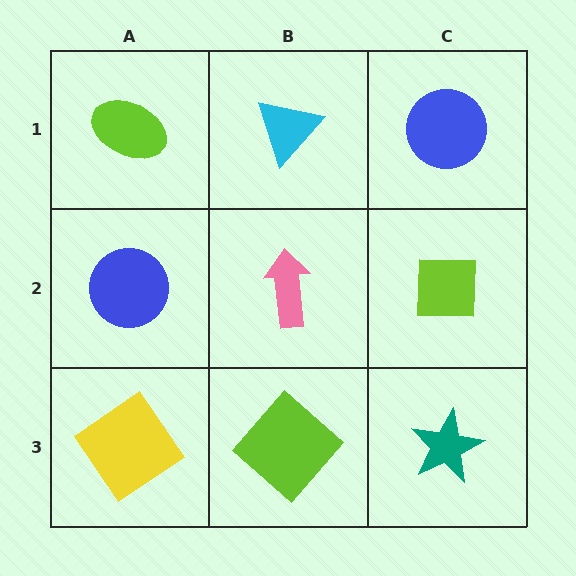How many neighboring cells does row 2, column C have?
3.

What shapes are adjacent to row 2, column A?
A lime ellipse (row 1, column A), a yellow diamond (row 3, column A), a pink arrow (row 2, column B).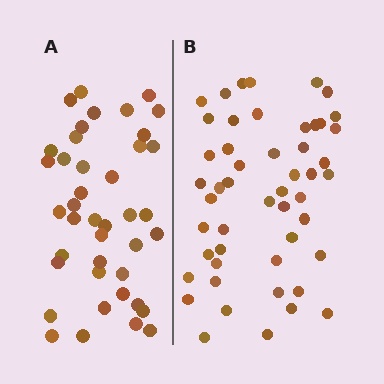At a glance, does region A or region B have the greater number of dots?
Region B (the right region) has more dots.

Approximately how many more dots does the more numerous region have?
Region B has roughly 8 or so more dots than region A.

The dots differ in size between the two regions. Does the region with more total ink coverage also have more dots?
No. Region A has more total ink coverage because its dots are larger, but region B actually contains more individual dots. Total area can be misleading — the number of items is what matters here.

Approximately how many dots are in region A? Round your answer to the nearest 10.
About 40 dots. (The exact count is 41, which rounds to 40.)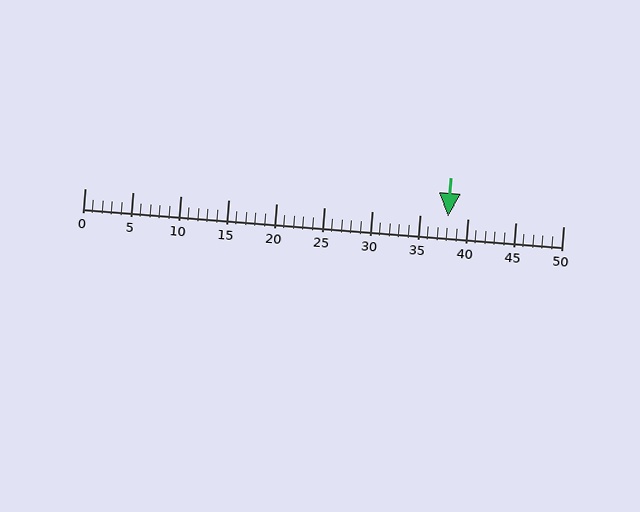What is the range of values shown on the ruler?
The ruler shows values from 0 to 50.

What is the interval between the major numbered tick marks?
The major tick marks are spaced 5 units apart.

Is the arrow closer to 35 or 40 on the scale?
The arrow is closer to 40.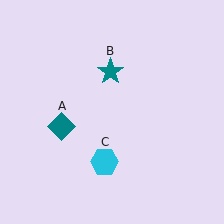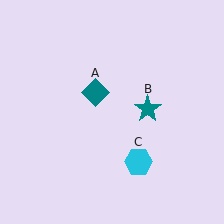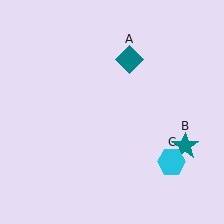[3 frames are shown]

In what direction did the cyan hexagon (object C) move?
The cyan hexagon (object C) moved right.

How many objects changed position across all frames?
3 objects changed position: teal diamond (object A), teal star (object B), cyan hexagon (object C).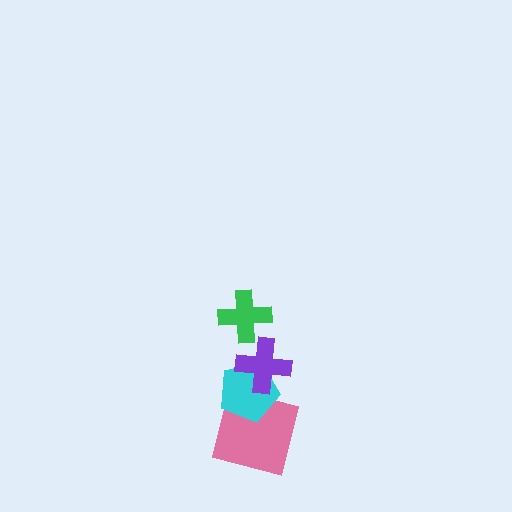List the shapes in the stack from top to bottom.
From top to bottom: the green cross, the purple cross, the cyan pentagon, the pink square.